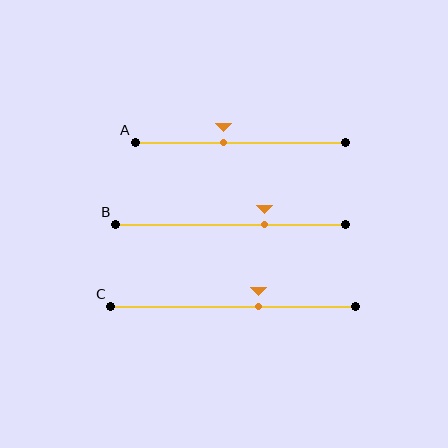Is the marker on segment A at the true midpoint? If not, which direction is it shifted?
No, the marker on segment A is shifted to the left by about 8% of the segment length.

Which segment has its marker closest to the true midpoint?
Segment A has its marker closest to the true midpoint.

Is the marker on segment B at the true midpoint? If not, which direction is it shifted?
No, the marker on segment B is shifted to the right by about 15% of the segment length.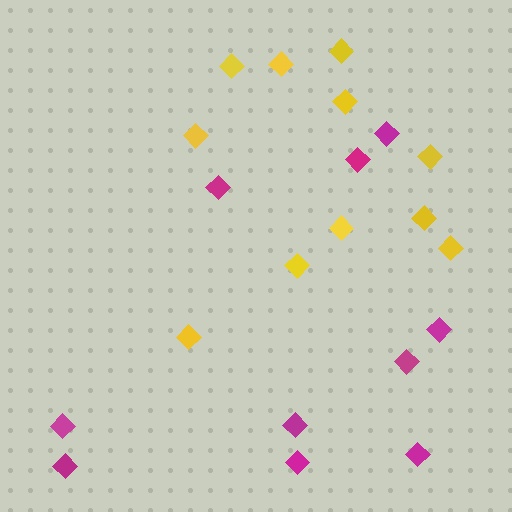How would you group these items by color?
There are 2 groups: one group of yellow diamonds (11) and one group of magenta diamonds (10).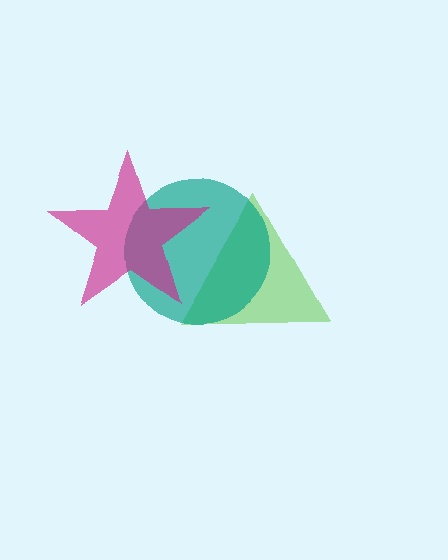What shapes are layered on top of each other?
The layered shapes are: a lime triangle, a teal circle, a magenta star.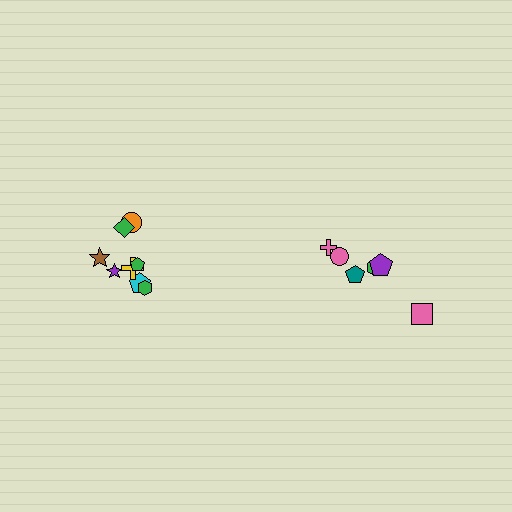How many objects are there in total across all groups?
There are 14 objects.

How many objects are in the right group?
There are 6 objects.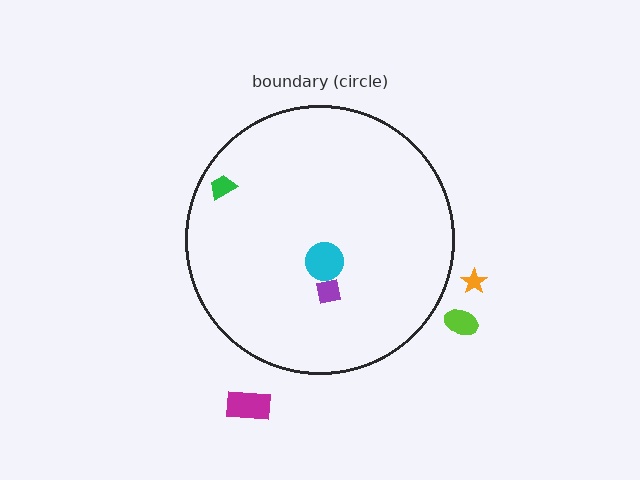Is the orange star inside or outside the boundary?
Outside.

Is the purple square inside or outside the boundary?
Inside.